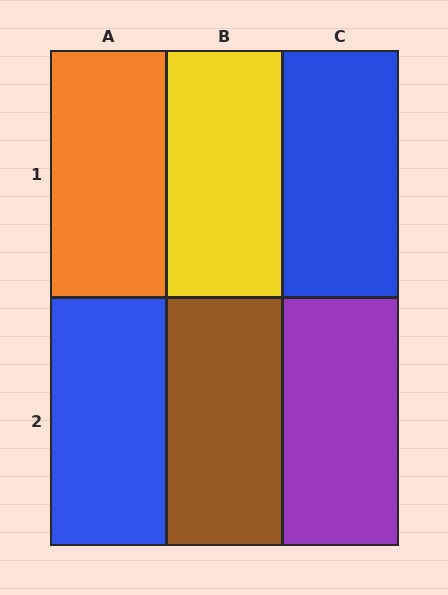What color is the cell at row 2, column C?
Purple.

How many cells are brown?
1 cell is brown.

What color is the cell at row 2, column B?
Brown.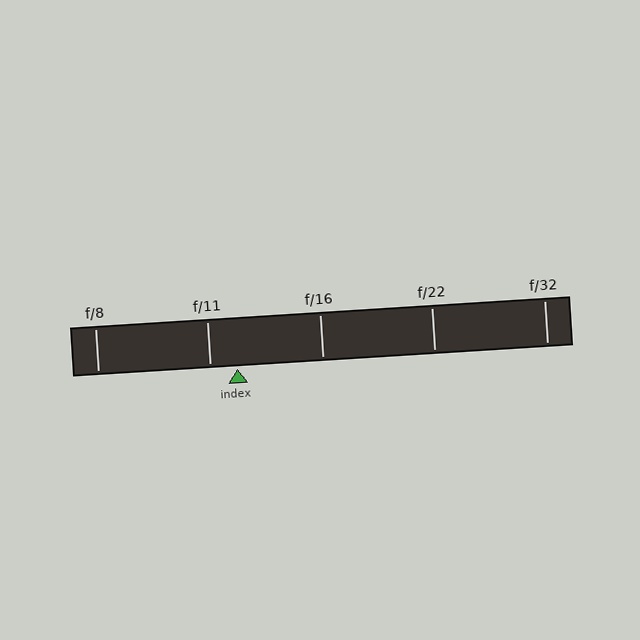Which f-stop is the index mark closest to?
The index mark is closest to f/11.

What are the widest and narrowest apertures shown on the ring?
The widest aperture shown is f/8 and the narrowest is f/32.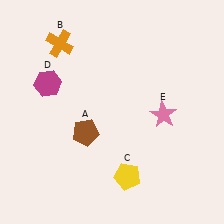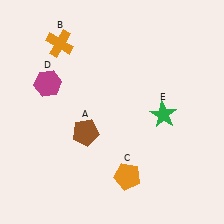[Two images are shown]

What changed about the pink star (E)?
In Image 1, E is pink. In Image 2, it changed to green.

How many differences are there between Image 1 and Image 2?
There are 2 differences between the two images.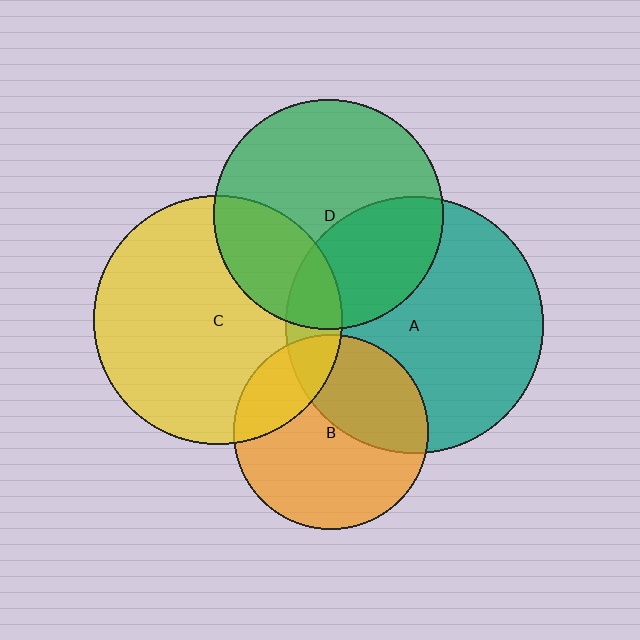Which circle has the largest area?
Circle A (teal).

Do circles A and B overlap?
Yes.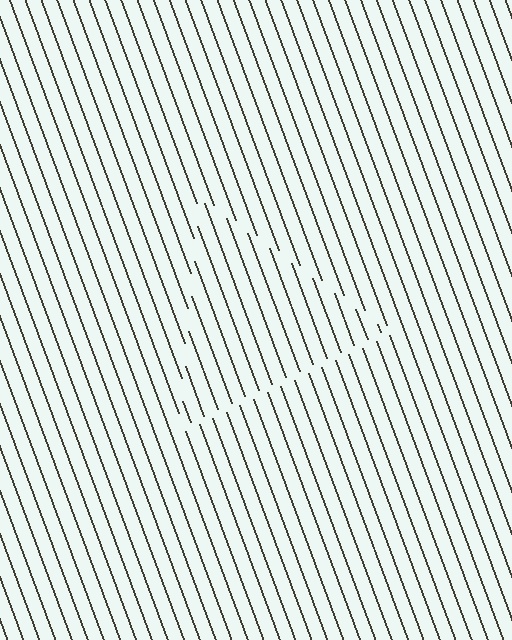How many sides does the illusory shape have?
3 sides — the line-ends trace a triangle.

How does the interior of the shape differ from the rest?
The interior of the shape contains the same grating, shifted by half a period — the contour is defined by the phase discontinuity where line-ends from the inner and outer gratings abut.